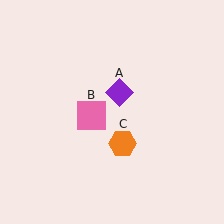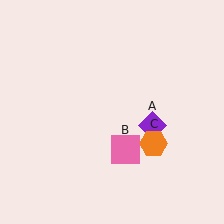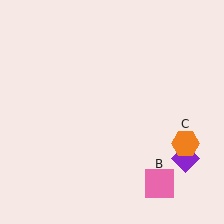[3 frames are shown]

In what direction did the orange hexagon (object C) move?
The orange hexagon (object C) moved right.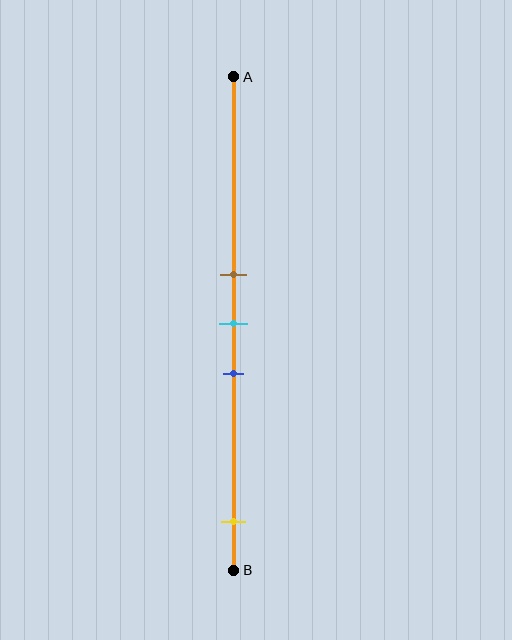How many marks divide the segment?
There are 4 marks dividing the segment.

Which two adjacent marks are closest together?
The brown and cyan marks are the closest adjacent pair.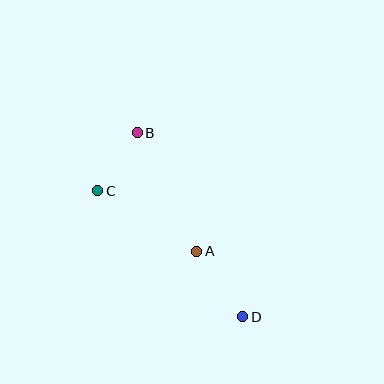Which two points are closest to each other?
Points B and C are closest to each other.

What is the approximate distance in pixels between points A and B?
The distance between A and B is approximately 132 pixels.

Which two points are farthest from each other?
Points B and D are farthest from each other.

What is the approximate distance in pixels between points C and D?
The distance between C and D is approximately 192 pixels.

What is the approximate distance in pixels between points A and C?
The distance between A and C is approximately 116 pixels.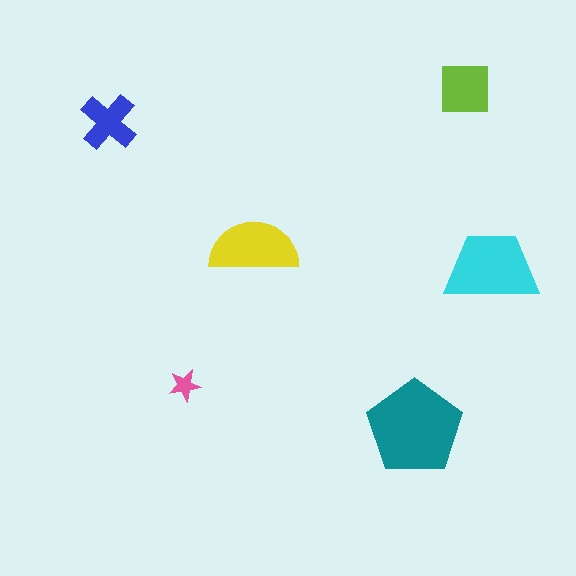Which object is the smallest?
The pink star.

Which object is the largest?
The teal pentagon.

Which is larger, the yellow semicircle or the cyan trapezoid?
The cyan trapezoid.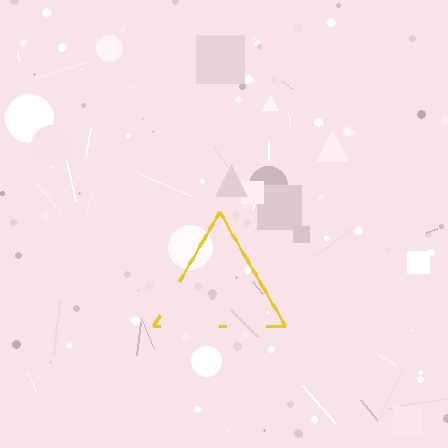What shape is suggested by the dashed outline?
The dashed outline suggests a triangle.